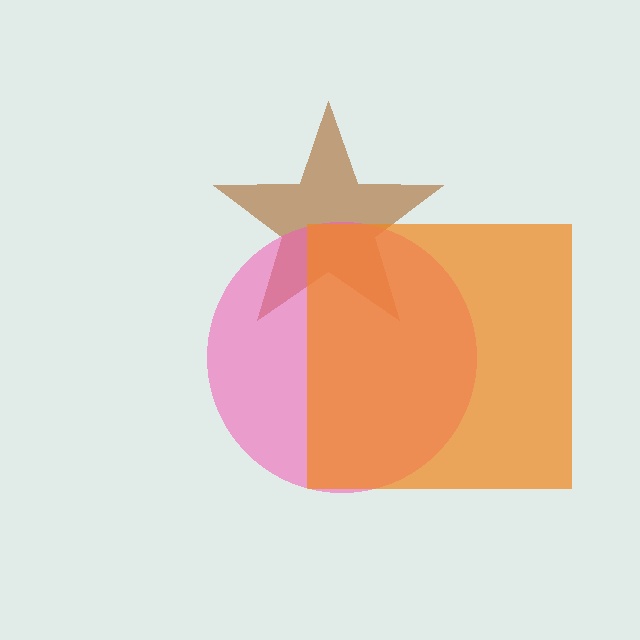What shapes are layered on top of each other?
The layered shapes are: a brown star, a pink circle, an orange square.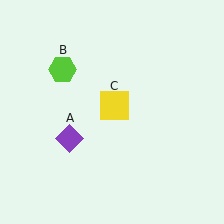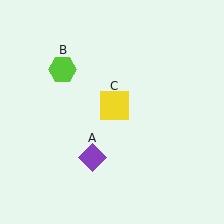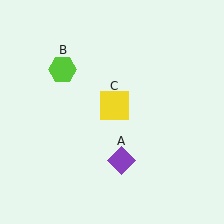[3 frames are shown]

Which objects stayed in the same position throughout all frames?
Lime hexagon (object B) and yellow square (object C) remained stationary.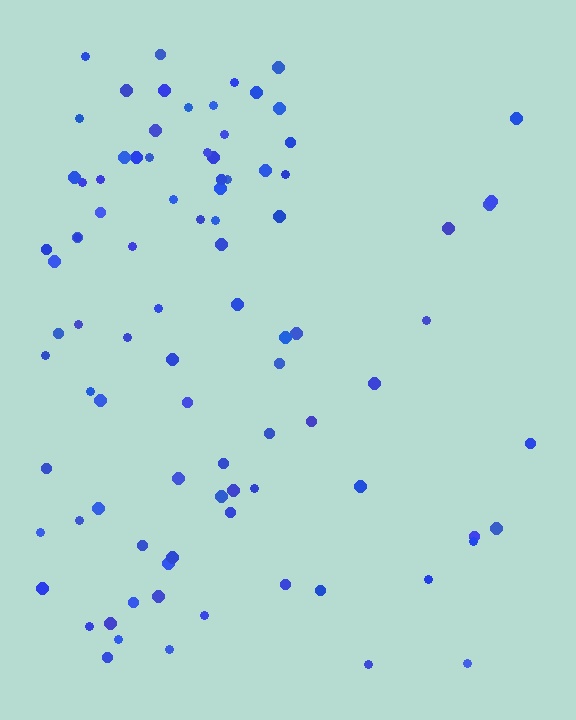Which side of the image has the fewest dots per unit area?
The right.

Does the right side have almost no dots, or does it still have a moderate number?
Still a moderate number, just noticeably fewer than the left.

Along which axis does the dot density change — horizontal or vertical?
Horizontal.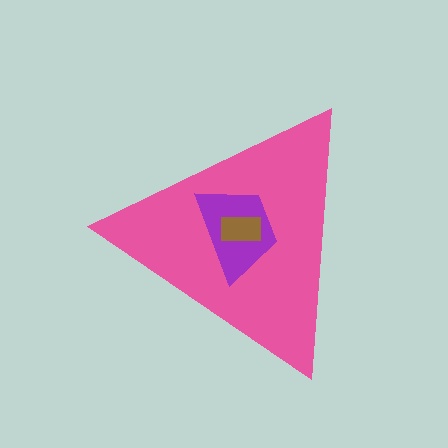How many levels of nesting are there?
3.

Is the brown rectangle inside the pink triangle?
Yes.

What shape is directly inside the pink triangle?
The purple trapezoid.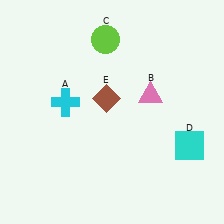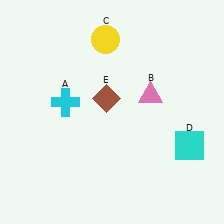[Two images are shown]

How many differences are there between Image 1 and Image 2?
There is 1 difference between the two images.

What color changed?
The circle (C) changed from lime in Image 1 to yellow in Image 2.